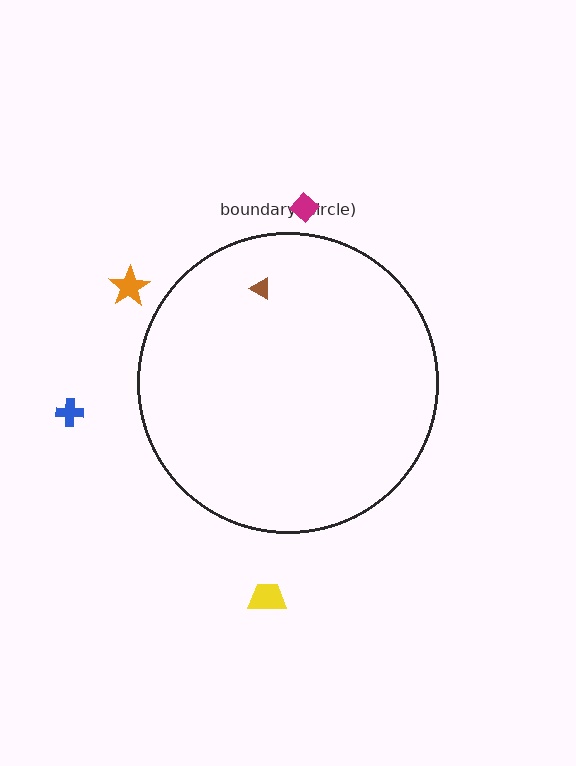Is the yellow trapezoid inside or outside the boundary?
Outside.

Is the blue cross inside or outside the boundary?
Outside.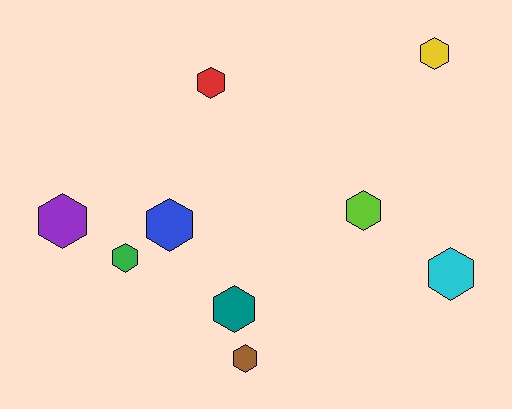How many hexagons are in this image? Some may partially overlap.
There are 9 hexagons.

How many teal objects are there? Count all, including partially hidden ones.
There is 1 teal object.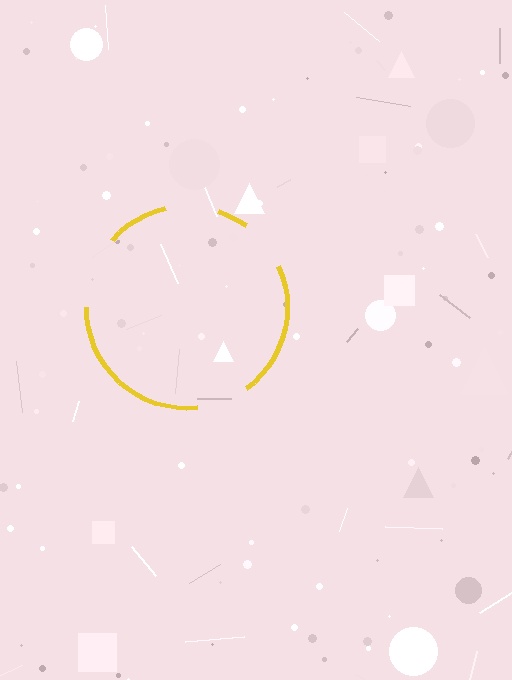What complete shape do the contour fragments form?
The contour fragments form a circle.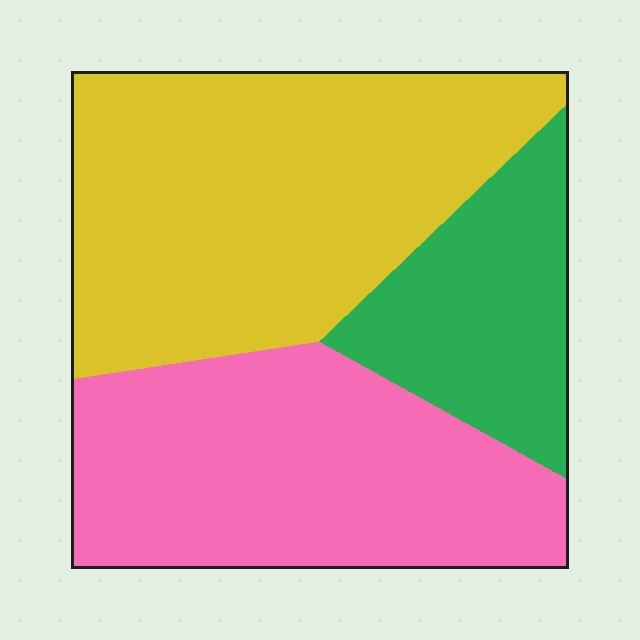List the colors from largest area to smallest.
From largest to smallest: yellow, pink, green.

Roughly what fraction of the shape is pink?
Pink takes up about three eighths (3/8) of the shape.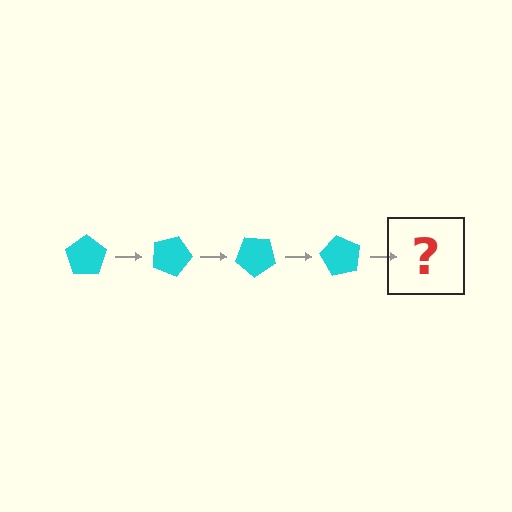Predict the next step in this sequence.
The next step is a cyan pentagon rotated 80 degrees.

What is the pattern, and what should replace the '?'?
The pattern is that the pentagon rotates 20 degrees each step. The '?' should be a cyan pentagon rotated 80 degrees.